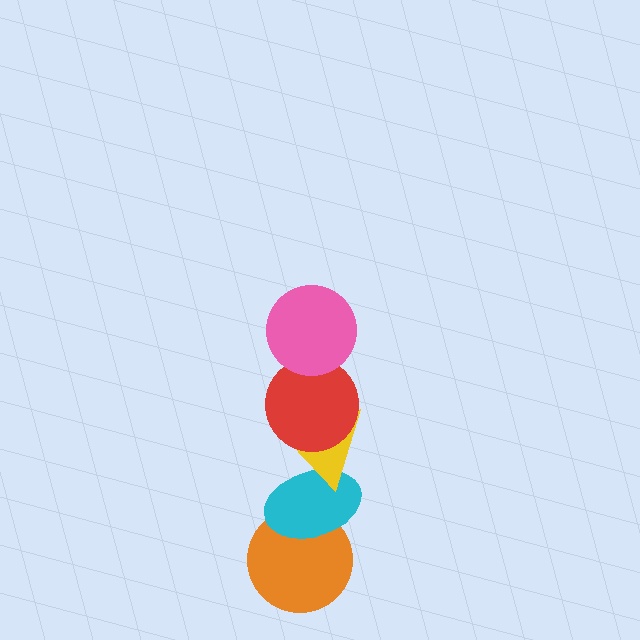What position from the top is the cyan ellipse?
The cyan ellipse is 4th from the top.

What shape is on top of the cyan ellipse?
The yellow triangle is on top of the cyan ellipse.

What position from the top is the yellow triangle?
The yellow triangle is 3rd from the top.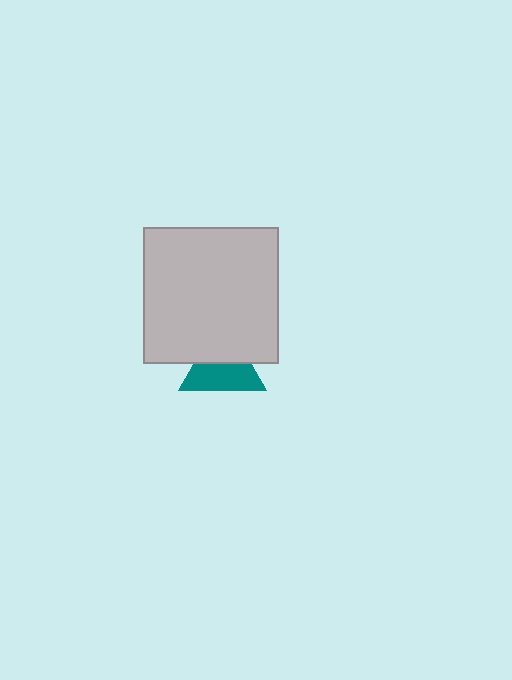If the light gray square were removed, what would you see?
You would see the complete teal triangle.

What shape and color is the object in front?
The object in front is a light gray square.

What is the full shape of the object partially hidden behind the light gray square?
The partially hidden object is a teal triangle.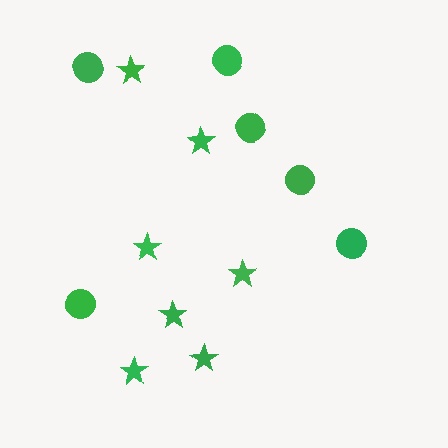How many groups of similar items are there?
There are 2 groups: one group of stars (7) and one group of circles (6).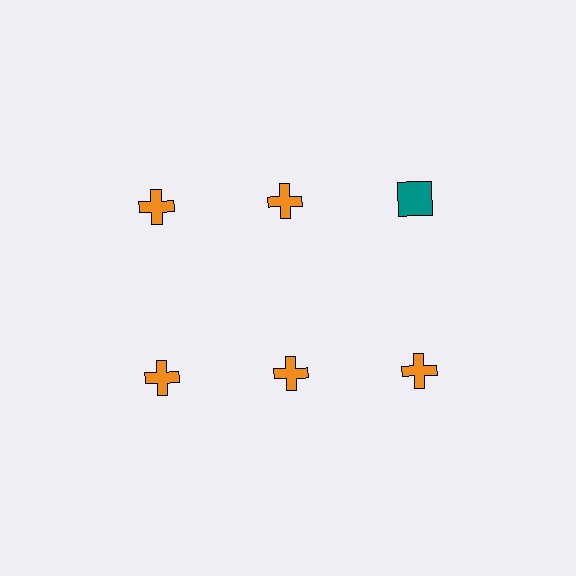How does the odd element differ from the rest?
It differs in both color (teal instead of orange) and shape (square instead of cross).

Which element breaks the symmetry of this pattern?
The teal square in the top row, center column breaks the symmetry. All other shapes are orange crosses.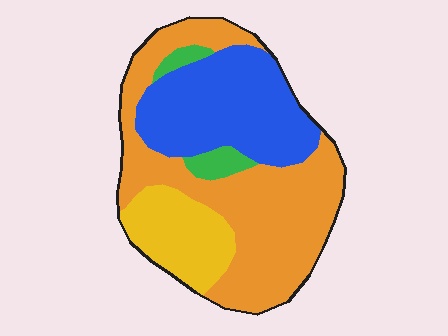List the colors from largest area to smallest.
From largest to smallest: orange, blue, yellow, green.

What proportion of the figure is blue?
Blue covers roughly 30% of the figure.